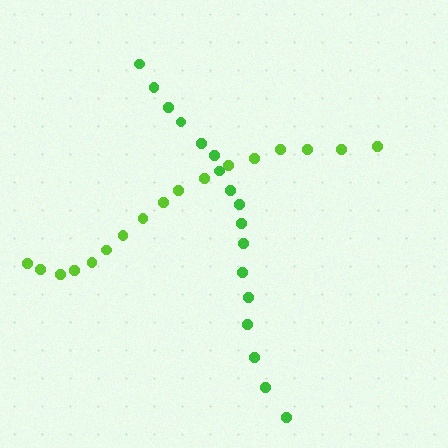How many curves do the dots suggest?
There are 2 distinct paths.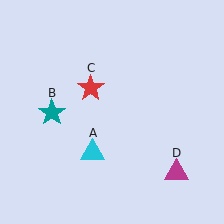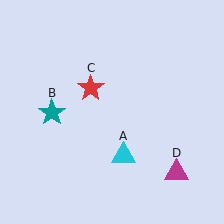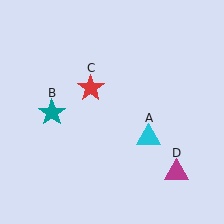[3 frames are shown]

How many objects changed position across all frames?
1 object changed position: cyan triangle (object A).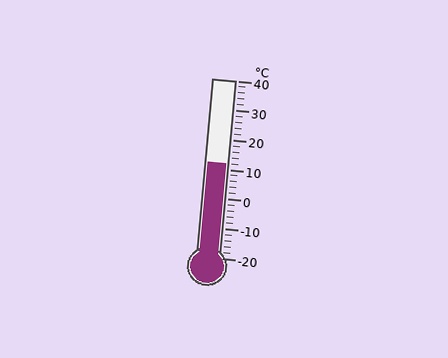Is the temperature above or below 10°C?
The temperature is above 10°C.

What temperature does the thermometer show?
The thermometer shows approximately 12°C.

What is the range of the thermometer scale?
The thermometer scale ranges from -20°C to 40°C.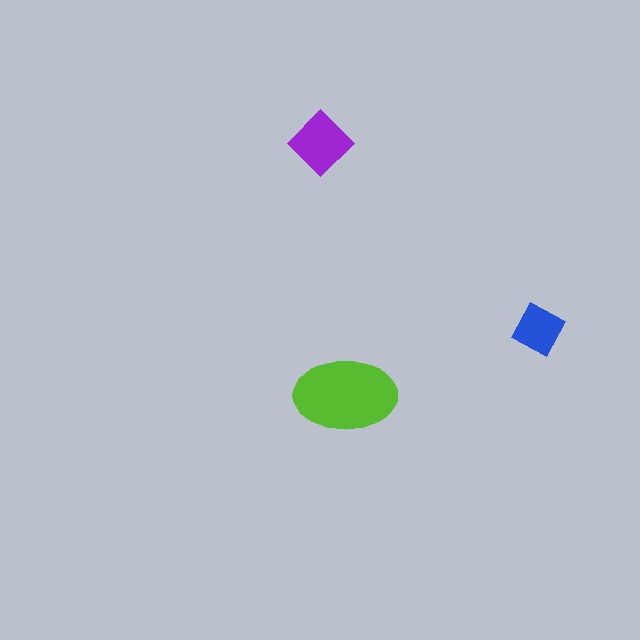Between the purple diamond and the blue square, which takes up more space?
The purple diamond.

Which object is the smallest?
The blue square.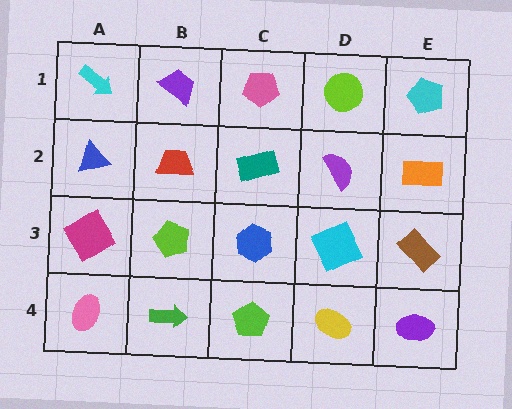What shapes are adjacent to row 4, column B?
A lime pentagon (row 3, column B), a pink ellipse (row 4, column A), a lime pentagon (row 4, column C).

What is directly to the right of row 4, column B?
A lime pentagon.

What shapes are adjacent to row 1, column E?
An orange rectangle (row 2, column E), a lime circle (row 1, column D).